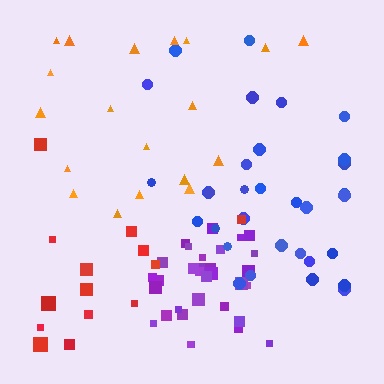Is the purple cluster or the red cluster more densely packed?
Purple.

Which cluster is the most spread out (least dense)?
Orange.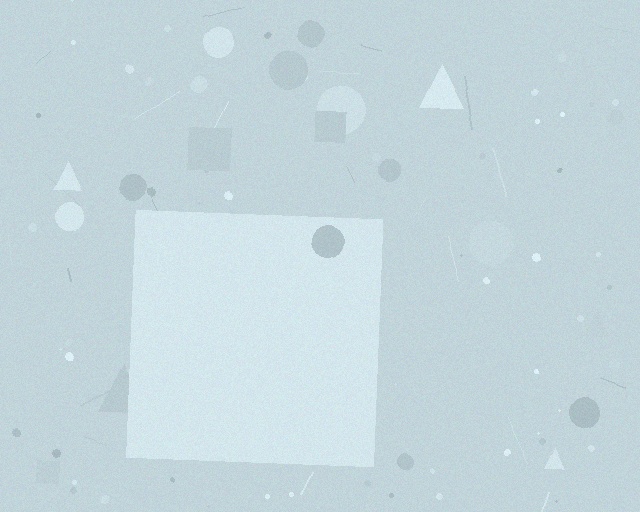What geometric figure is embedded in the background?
A square is embedded in the background.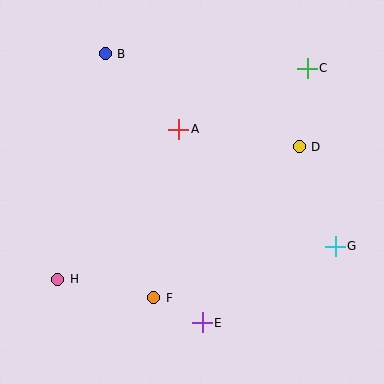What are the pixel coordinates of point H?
Point H is at (58, 279).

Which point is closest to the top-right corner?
Point C is closest to the top-right corner.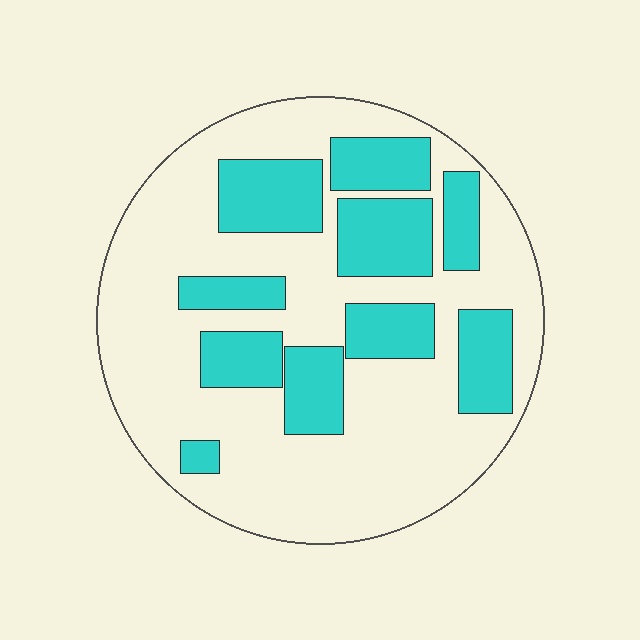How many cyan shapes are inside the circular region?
10.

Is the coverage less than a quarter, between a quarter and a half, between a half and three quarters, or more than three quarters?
Between a quarter and a half.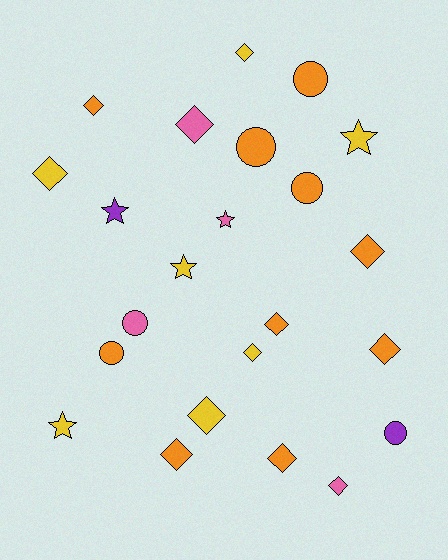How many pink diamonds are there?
There are 2 pink diamonds.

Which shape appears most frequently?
Diamond, with 12 objects.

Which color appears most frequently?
Orange, with 10 objects.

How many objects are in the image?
There are 23 objects.